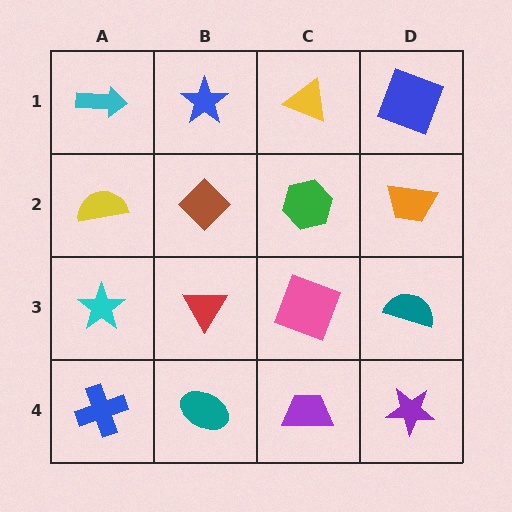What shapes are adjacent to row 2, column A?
A cyan arrow (row 1, column A), a cyan star (row 3, column A), a brown diamond (row 2, column B).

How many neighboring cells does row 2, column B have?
4.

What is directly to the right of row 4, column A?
A teal ellipse.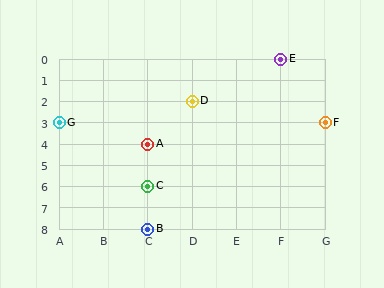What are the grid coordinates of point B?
Point B is at grid coordinates (C, 8).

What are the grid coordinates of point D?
Point D is at grid coordinates (D, 2).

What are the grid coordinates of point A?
Point A is at grid coordinates (C, 4).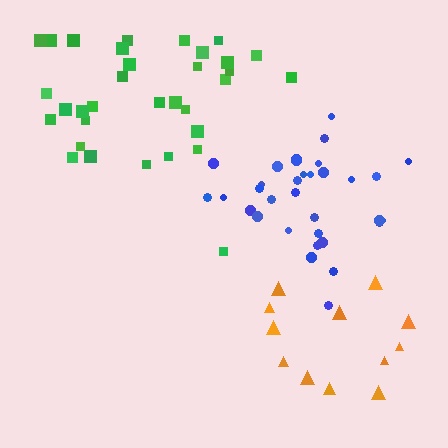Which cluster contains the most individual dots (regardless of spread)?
Blue (33).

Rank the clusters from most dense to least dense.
blue, green, orange.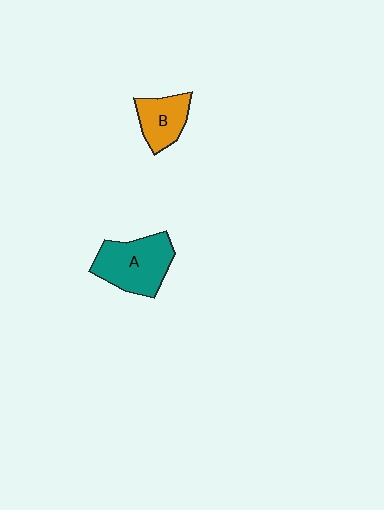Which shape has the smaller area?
Shape B (orange).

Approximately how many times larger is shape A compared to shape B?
Approximately 1.6 times.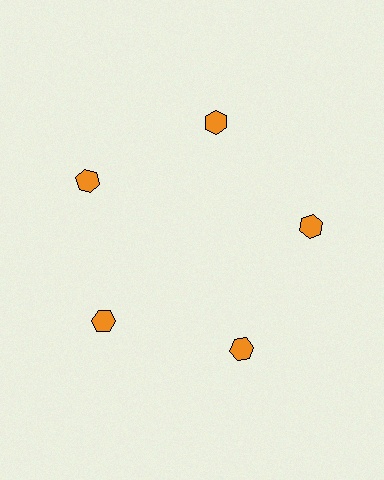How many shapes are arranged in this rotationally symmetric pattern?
There are 5 shapes, arranged in 5 groups of 1.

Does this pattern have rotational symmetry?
Yes, this pattern has 5-fold rotational symmetry. It looks the same after rotating 72 degrees around the center.